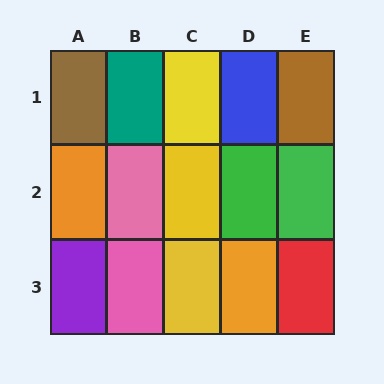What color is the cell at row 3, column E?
Red.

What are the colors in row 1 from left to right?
Brown, teal, yellow, blue, brown.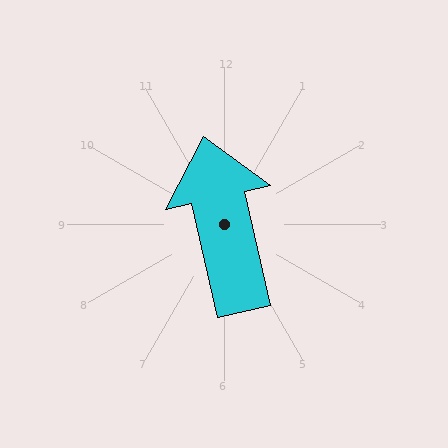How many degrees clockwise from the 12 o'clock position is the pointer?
Approximately 347 degrees.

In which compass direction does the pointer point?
North.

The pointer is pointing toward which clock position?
Roughly 12 o'clock.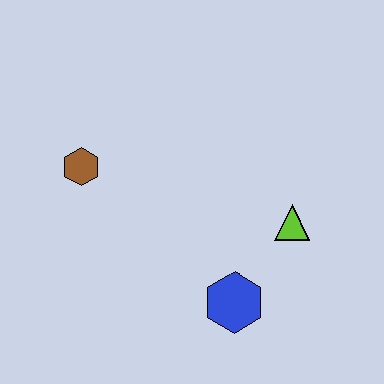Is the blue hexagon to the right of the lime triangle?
No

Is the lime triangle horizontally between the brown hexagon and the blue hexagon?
No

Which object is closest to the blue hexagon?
The lime triangle is closest to the blue hexagon.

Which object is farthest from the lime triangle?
The brown hexagon is farthest from the lime triangle.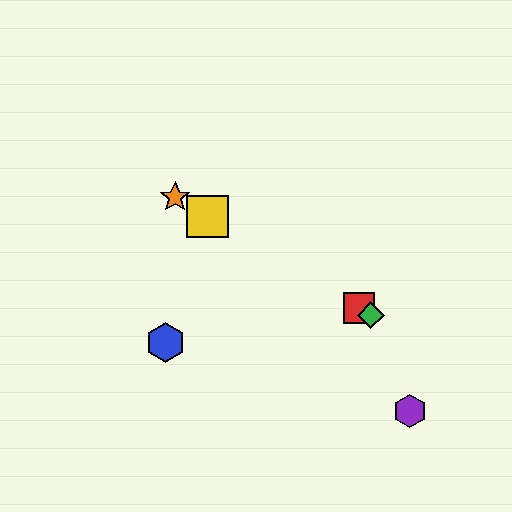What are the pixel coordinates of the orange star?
The orange star is at (175, 197).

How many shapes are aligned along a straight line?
4 shapes (the red square, the green diamond, the yellow square, the orange star) are aligned along a straight line.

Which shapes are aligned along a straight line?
The red square, the green diamond, the yellow square, the orange star are aligned along a straight line.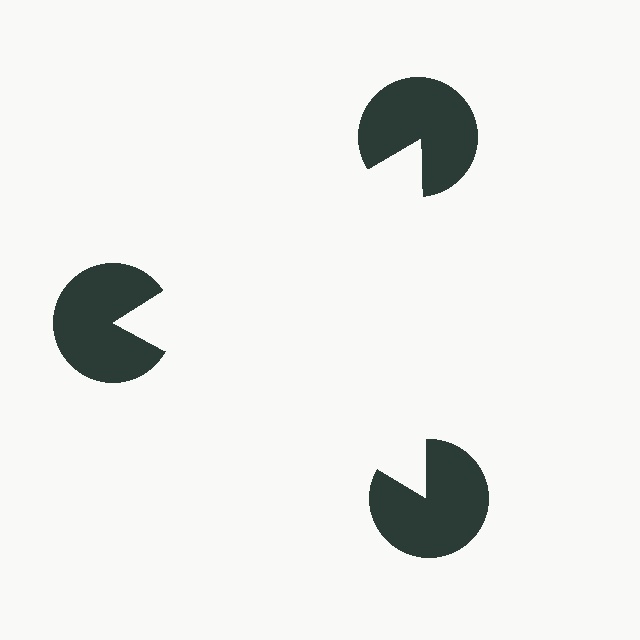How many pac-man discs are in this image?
There are 3 — one at each vertex of the illusory triangle.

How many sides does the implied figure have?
3 sides.